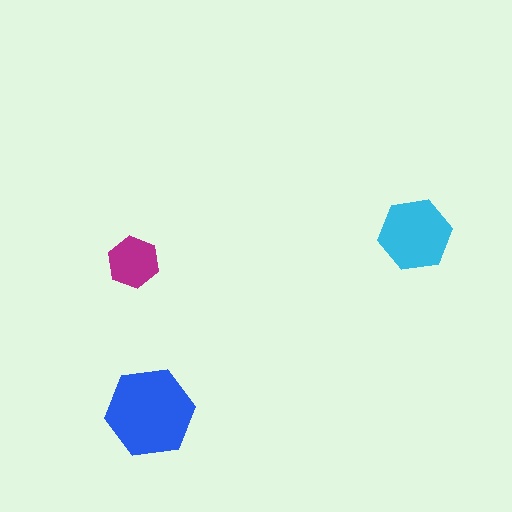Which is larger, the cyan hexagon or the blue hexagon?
The blue one.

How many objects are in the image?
There are 3 objects in the image.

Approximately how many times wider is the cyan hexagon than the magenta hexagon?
About 1.5 times wider.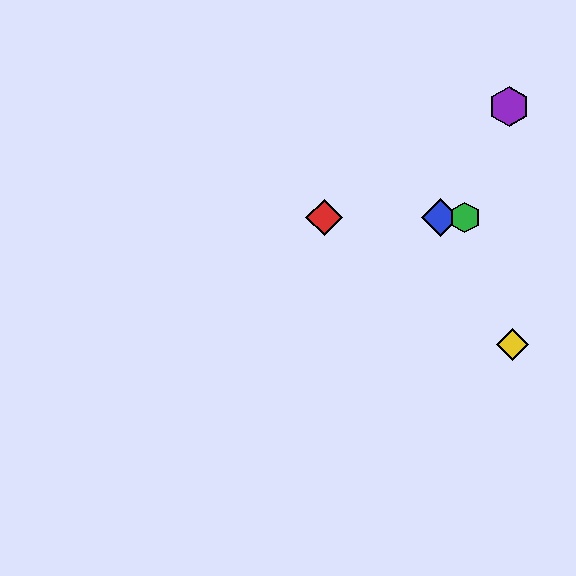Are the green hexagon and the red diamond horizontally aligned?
Yes, both are at y≈218.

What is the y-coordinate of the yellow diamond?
The yellow diamond is at y≈344.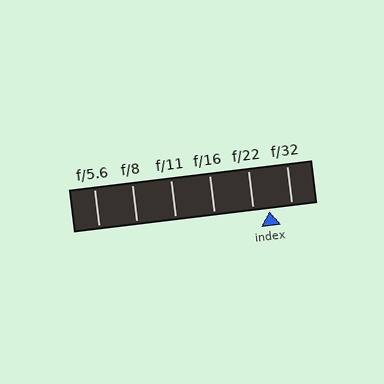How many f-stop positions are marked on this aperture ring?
There are 6 f-stop positions marked.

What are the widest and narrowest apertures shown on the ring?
The widest aperture shown is f/5.6 and the narrowest is f/32.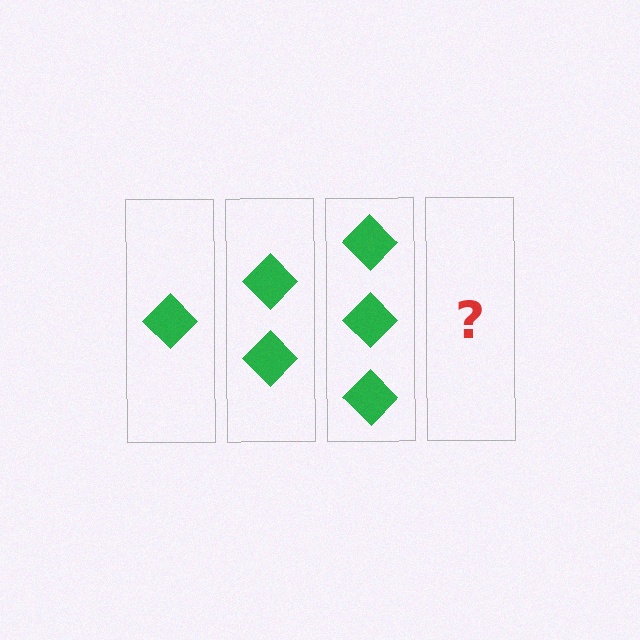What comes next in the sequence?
The next element should be 4 diamonds.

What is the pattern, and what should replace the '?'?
The pattern is that each step adds one more diamond. The '?' should be 4 diamonds.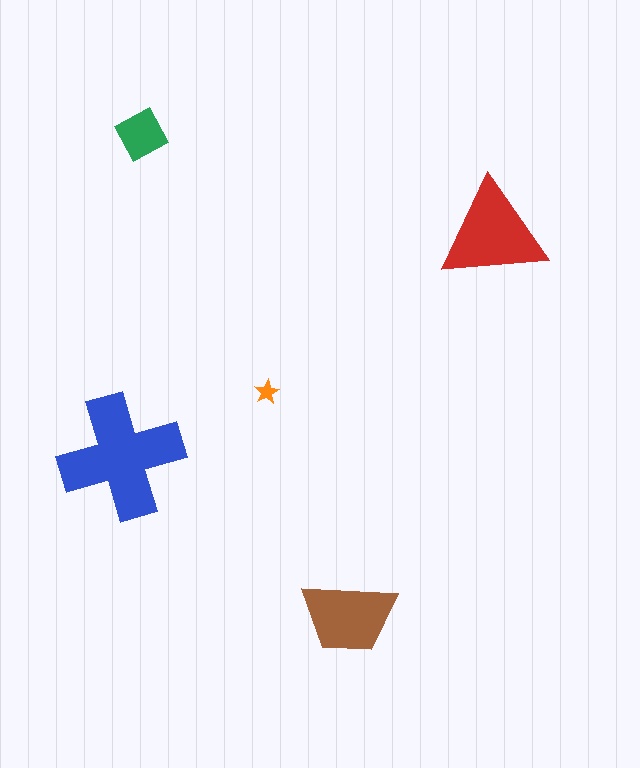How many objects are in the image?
There are 5 objects in the image.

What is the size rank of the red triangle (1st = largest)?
2nd.